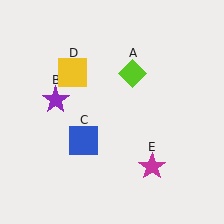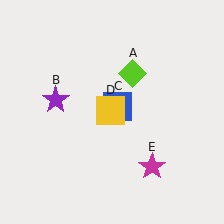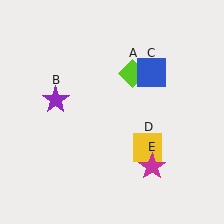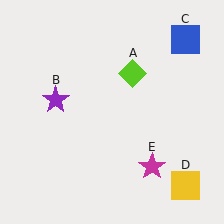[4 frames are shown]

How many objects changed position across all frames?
2 objects changed position: blue square (object C), yellow square (object D).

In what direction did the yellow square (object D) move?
The yellow square (object D) moved down and to the right.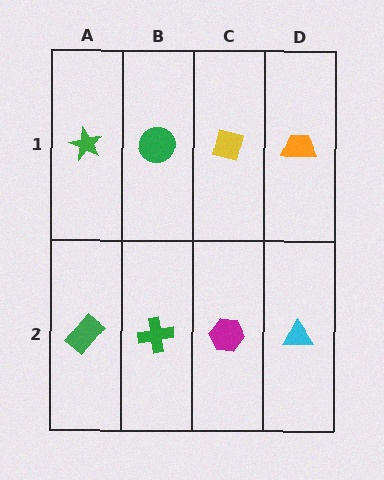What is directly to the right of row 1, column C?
An orange trapezoid.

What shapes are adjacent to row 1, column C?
A magenta hexagon (row 2, column C), a green circle (row 1, column B), an orange trapezoid (row 1, column D).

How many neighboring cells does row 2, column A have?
2.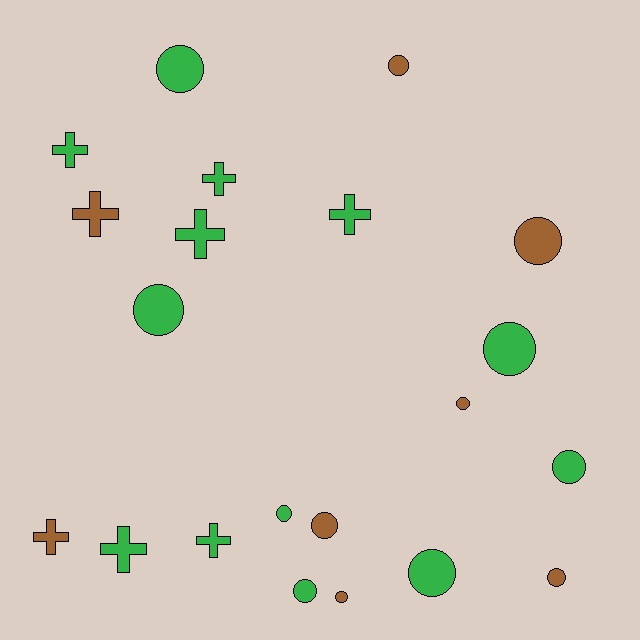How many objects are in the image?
There are 21 objects.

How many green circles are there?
There are 7 green circles.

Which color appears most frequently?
Green, with 13 objects.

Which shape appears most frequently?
Circle, with 13 objects.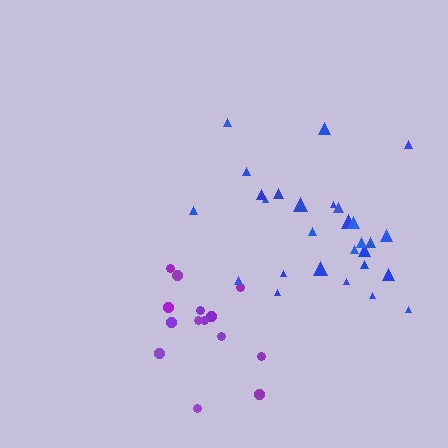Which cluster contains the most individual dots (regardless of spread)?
Blue (28).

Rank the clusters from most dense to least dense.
purple, blue.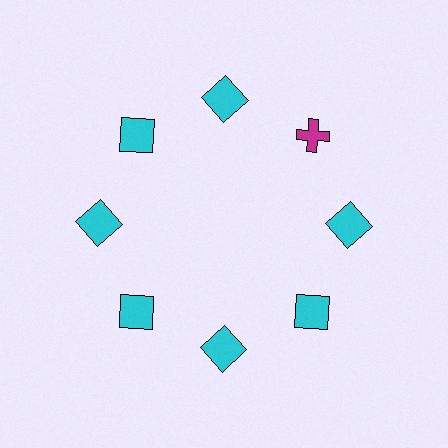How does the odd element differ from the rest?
It differs in both color (magenta instead of cyan) and shape (cross instead of square).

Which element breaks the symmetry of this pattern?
The magenta cross at roughly the 2 o'clock position breaks the symmetry. All other shapes are cyan squares.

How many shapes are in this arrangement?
There are 8 shapes arranged in a ring pattern.